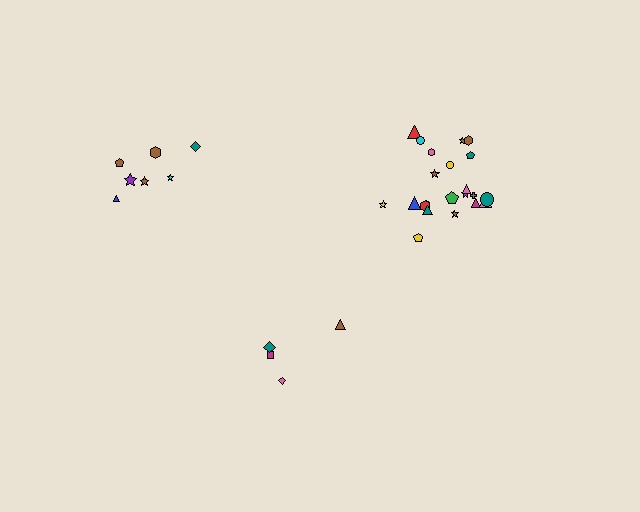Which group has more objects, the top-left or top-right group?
The top-right group.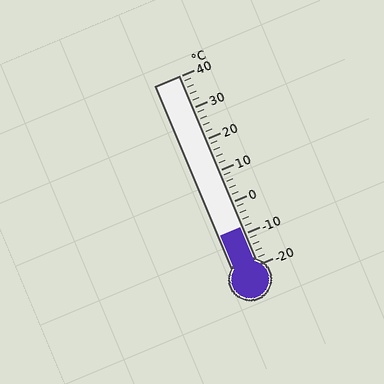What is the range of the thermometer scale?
The thermometer scale ranges from -20°C to 40°C.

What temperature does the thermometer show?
The thermometer shows approximately -8°C.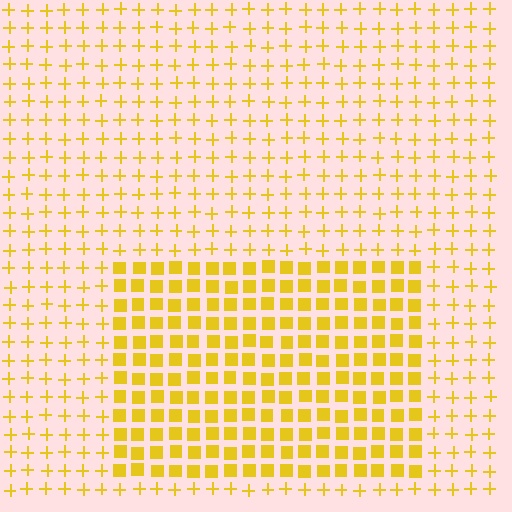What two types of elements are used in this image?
The image uses squares inside the rectangle region and plus signs outside it.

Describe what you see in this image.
The image is filled with small yellow elements arranged in a uniform grid. A rectangle-shaped region contains squares, while the surrounding area contains plus signs. The boundary is defined purely by the change in element shape.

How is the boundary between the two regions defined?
The boundary is defined by a change in element shape: squares inside vs. plus signs outside. All elements share the same color and spacing.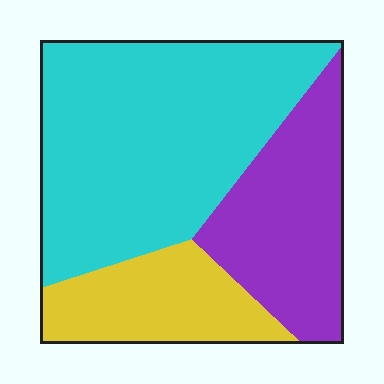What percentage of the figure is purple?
Purple takes up between a sixth and a third of the figure.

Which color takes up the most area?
Cyan, at roughly 55%.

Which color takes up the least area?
Yellow, at roughly 20%.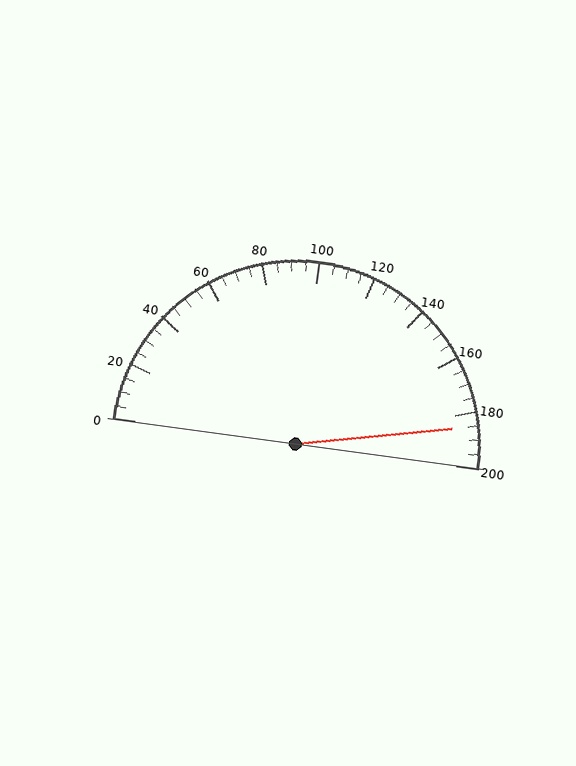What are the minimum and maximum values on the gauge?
The gauge ranges from 0 to 200.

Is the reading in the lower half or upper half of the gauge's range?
The reading is in the upper half of the range (0 to 200).